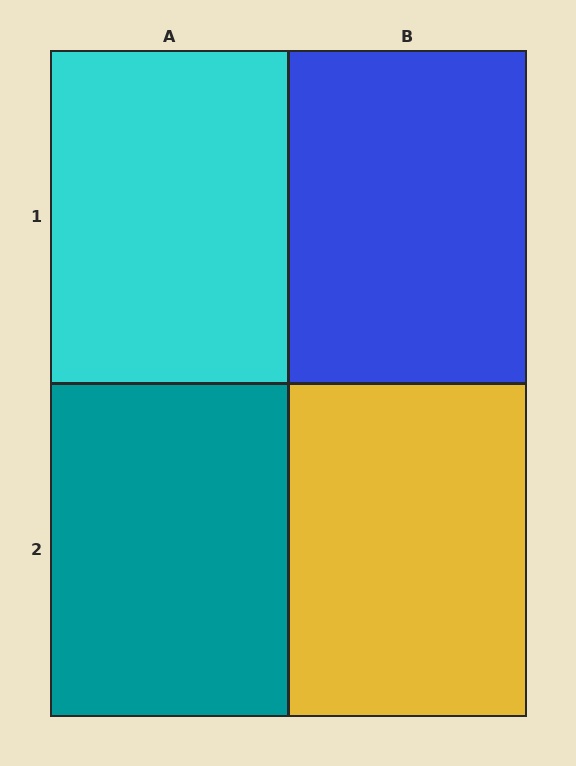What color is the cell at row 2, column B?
Yellow.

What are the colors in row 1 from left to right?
Cyan, blue.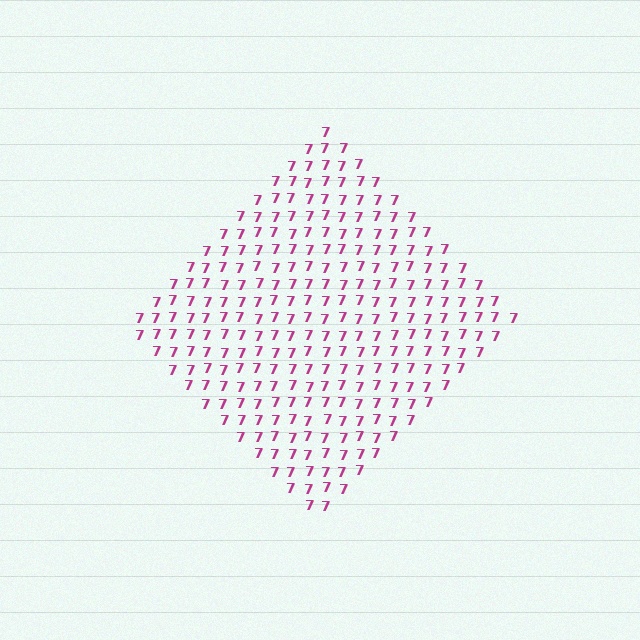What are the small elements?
The small elements are digit 7's.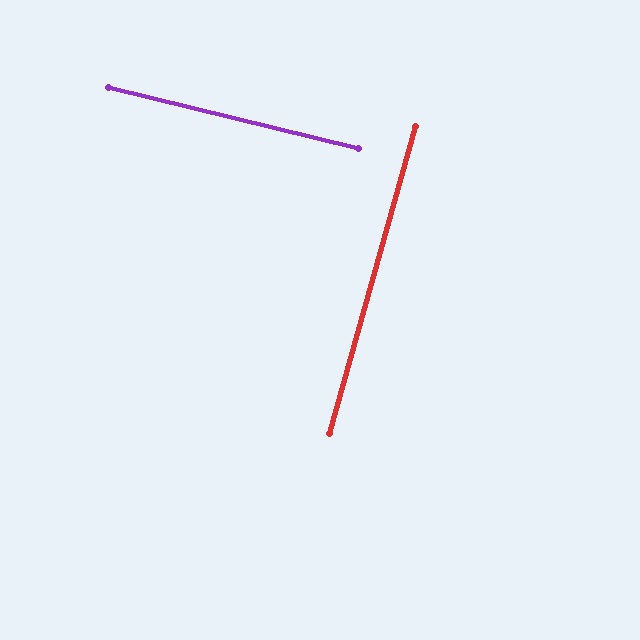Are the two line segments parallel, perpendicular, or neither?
Perpendicular — they meet at approximately 88°.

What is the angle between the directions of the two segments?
Approximately 88 degrees.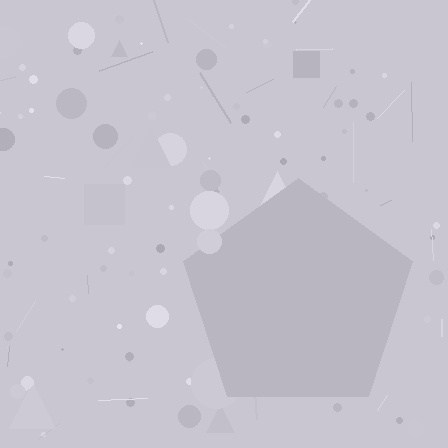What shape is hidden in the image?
A pentagon is hidden in the image.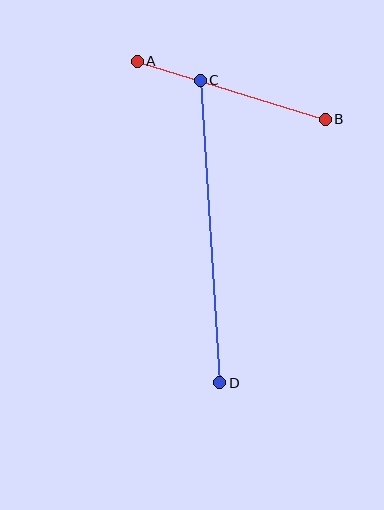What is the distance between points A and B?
The distance is approximately 197 pixels.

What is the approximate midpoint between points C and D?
The midpoint is at approximately (210, 232) pixels.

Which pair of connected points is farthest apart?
Points C and D are farthest apart.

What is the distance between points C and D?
The distance is approximately 303 pixels.